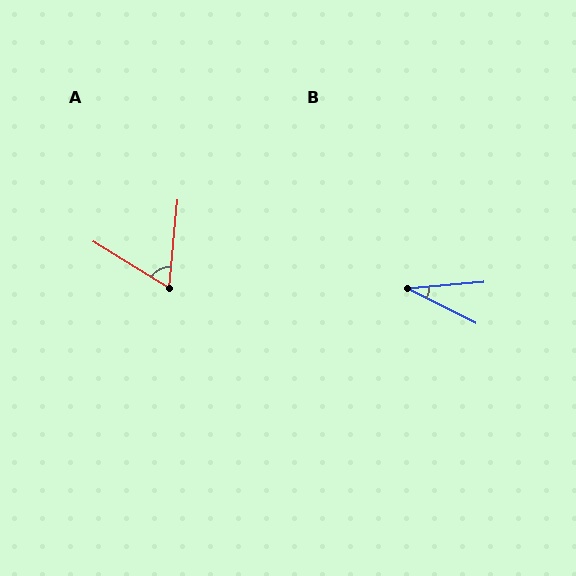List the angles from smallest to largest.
B (32°), A (64°).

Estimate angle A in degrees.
Approximately 64 degrees.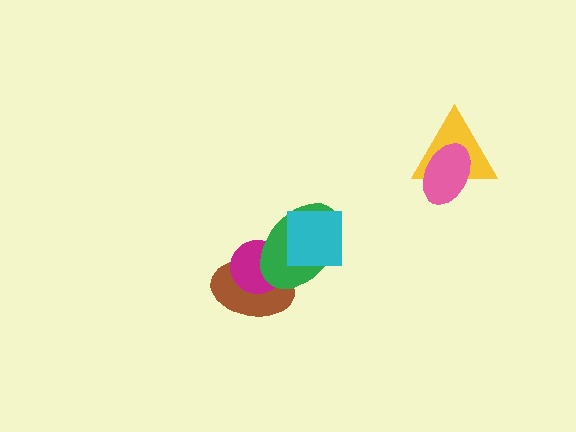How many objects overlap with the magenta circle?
2 objects overlap with the magenta circle.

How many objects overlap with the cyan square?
1 object overlaps with the cyan square.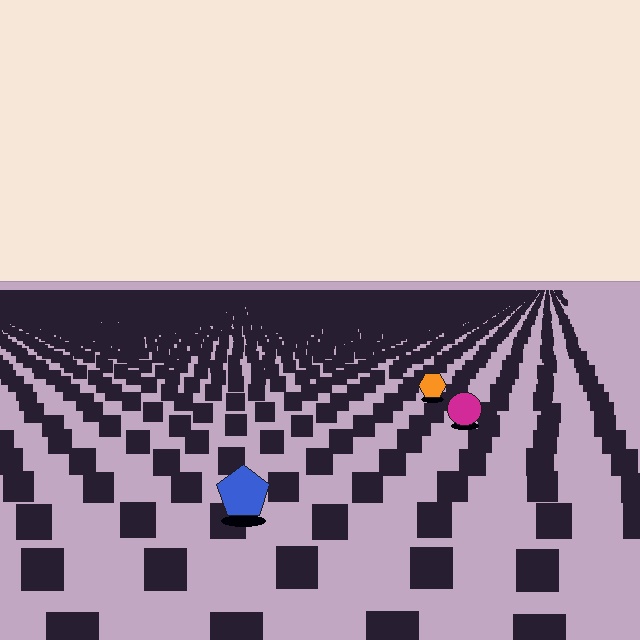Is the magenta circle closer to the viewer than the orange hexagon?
Yes. The magenta circle is closer — you can tell from the texture gradient: the ground texture is coarser near it.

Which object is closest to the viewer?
The blue pentagon is closest. The texture marks near it are larger and more spread out.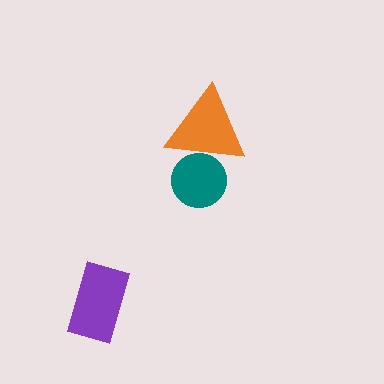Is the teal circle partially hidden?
Yes, it is partially covered by another shape.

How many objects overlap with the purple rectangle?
0 objects overlap with the purple rectangle.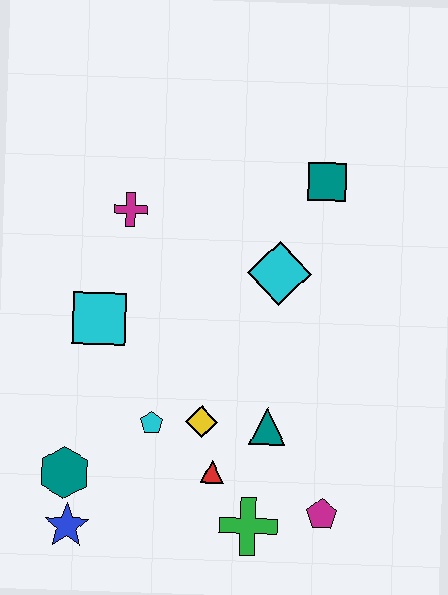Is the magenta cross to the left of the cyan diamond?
Yes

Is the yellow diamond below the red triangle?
No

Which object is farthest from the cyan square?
The magenta pentagon is farthest from the cyan square.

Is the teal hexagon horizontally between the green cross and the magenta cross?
No